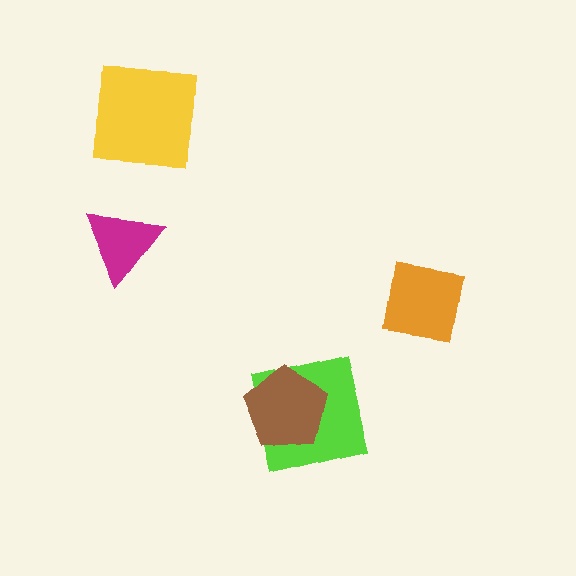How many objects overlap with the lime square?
1 object overlaps with the lime square.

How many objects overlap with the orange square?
0 objects overlap with the orange square.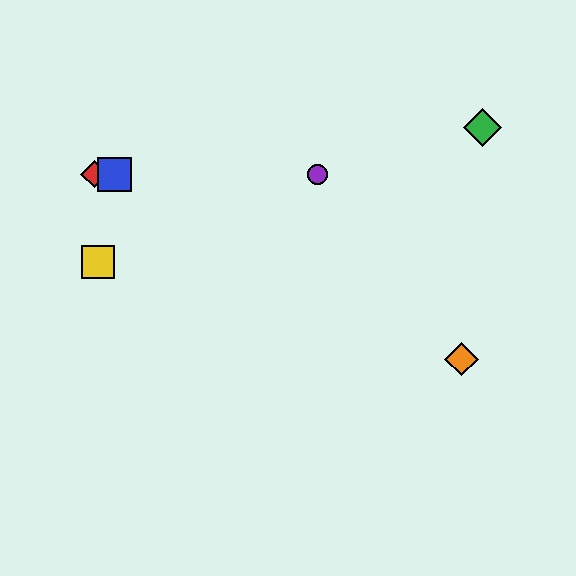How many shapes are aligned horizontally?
3 shapes (the red diamond, the blue square, the purple circle) are aligned horizontally.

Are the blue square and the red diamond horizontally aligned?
Yes, both are at y≈174.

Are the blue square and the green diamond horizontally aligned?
No, the blue square is at y≈174 and the green diamond is at y≈127.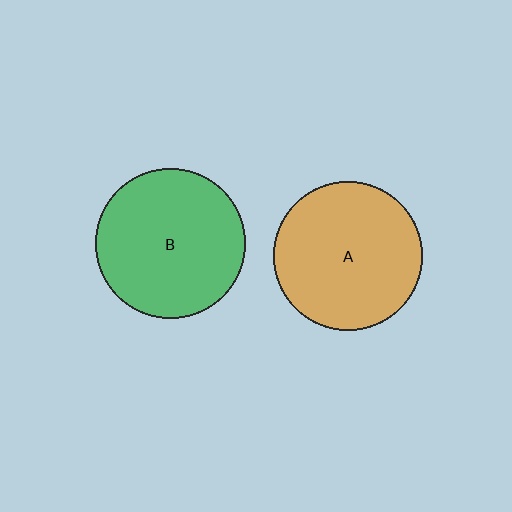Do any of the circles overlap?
No, none of the circles overlap.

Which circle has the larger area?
Circle B (green).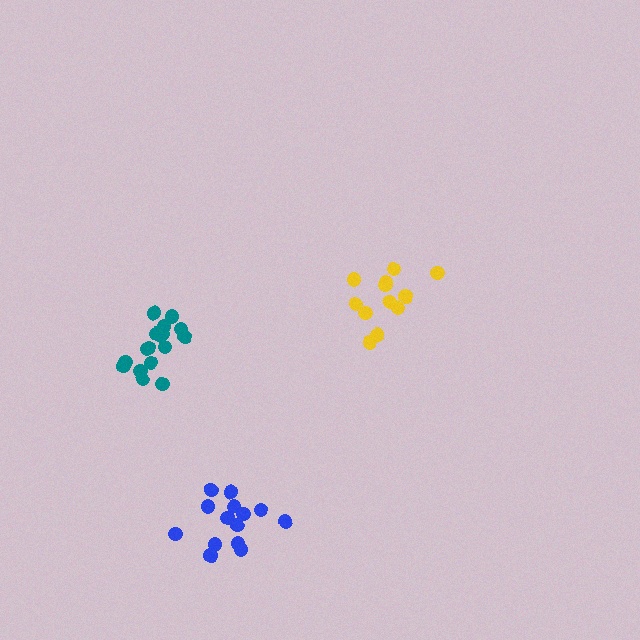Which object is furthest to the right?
The yellow cluster is rightmost.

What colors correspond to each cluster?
The clusters are colored: yellow, teal, blue.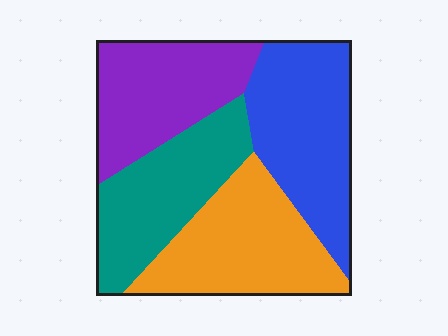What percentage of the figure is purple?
Purple takes up about one quarter (1/4) of the figure.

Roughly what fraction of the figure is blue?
Blue covers about 25% of the figure.